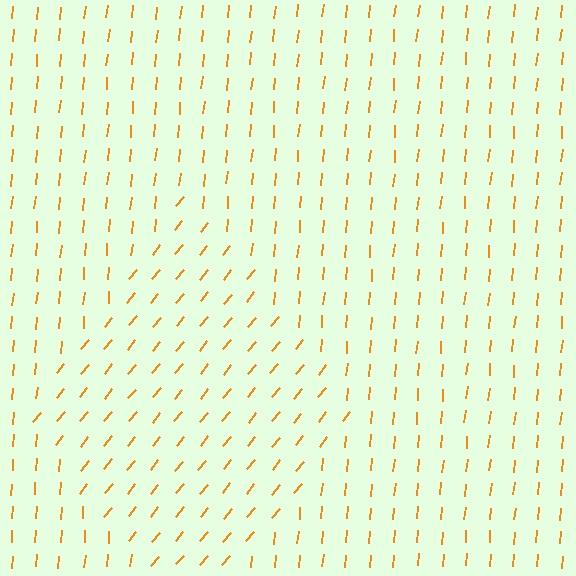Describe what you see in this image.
The image is filled with small orange line segments. A diamond region in the image has lines oriented differently from the surrounding lines, creating a visible texture boundary.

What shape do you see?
I see a diamond.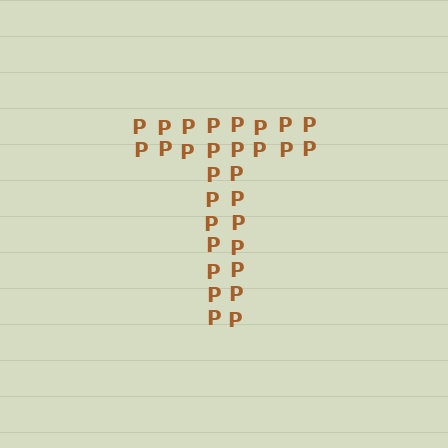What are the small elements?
The small elements are letter P's.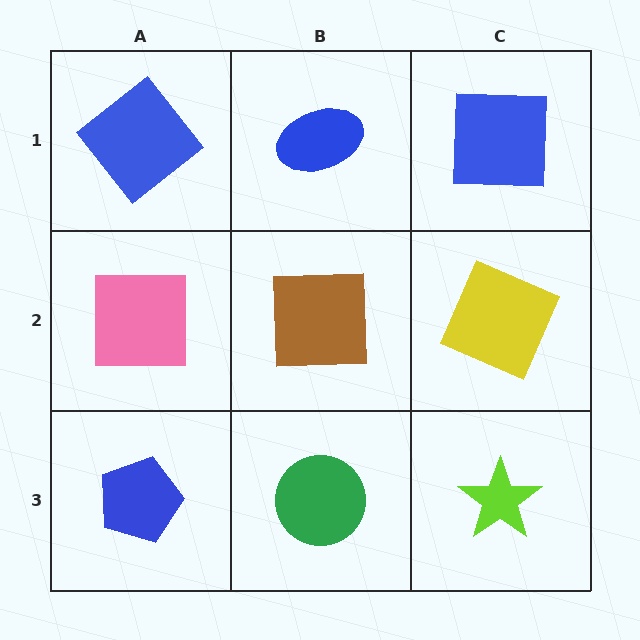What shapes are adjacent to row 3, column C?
A yellow square (row 2, column C), a green circle (row 3, column B).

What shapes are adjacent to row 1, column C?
A yellow square (row 2, column C), a blue ellipse (row 1, column B).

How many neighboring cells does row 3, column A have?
2.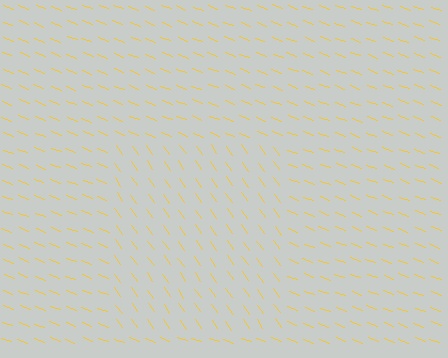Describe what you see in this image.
The image is filled with small yellow line segments. A rectangle region in the image has lines oriented differently from the surrounding lines, creating a visible texture boundary.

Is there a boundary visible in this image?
Yes, there is a texture boundary formed by a change in line orientation.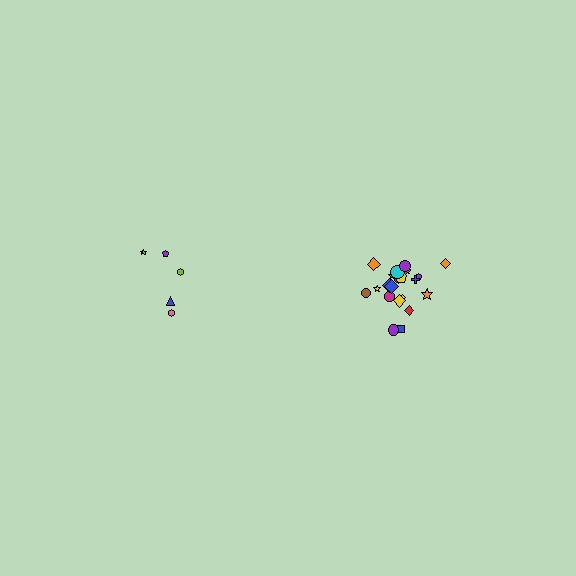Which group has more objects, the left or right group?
The right group.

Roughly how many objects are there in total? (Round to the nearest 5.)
Roughly 25 objects in total.